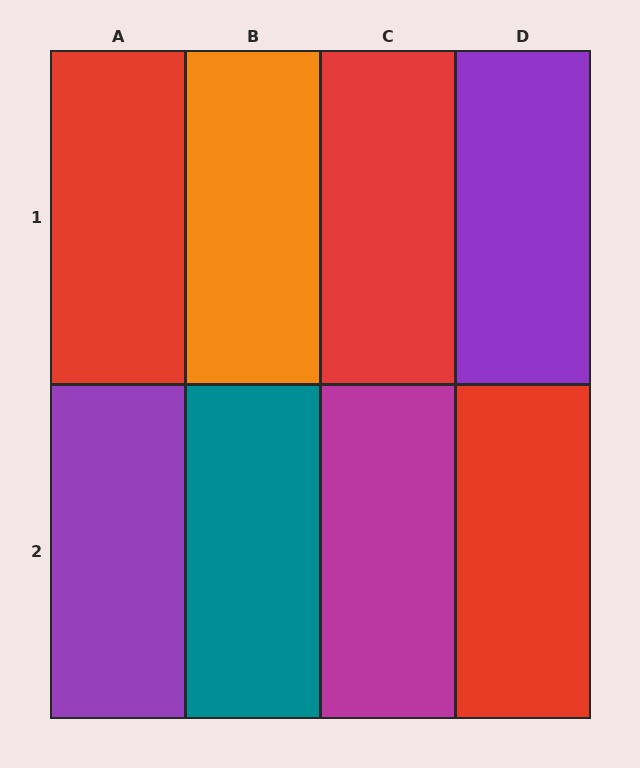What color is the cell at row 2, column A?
Purple.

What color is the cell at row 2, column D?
Red.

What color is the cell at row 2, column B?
Teal.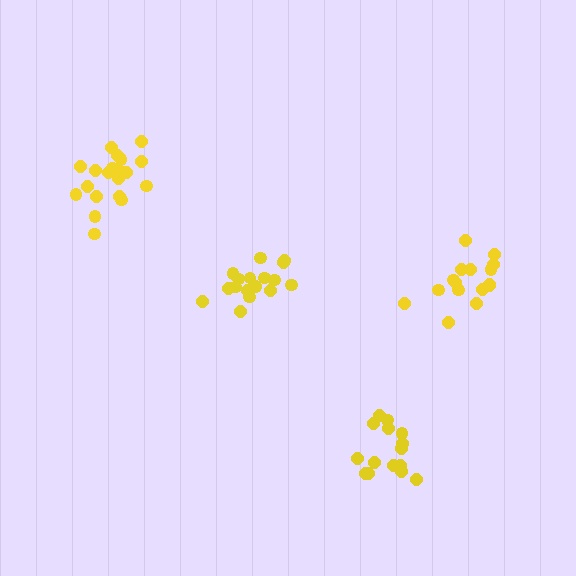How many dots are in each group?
Group 1: 17 dots, Group 2: 15 dots, Group 3: 16 dots, Group 4: 21 dots (69 total).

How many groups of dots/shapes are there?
There are 4 groups.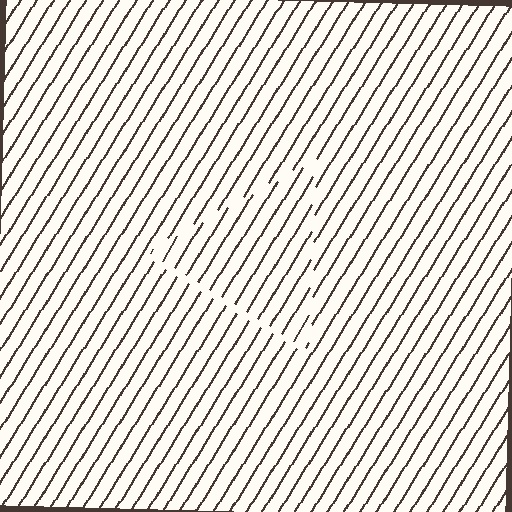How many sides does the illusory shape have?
3 sides — the line-ends trace a triangle.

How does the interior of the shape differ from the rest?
The interior of the shape contains the same grating, shifted by half a period — the contour is defined by the phase discontinuity where line-ends from the inner and outer gratings abut.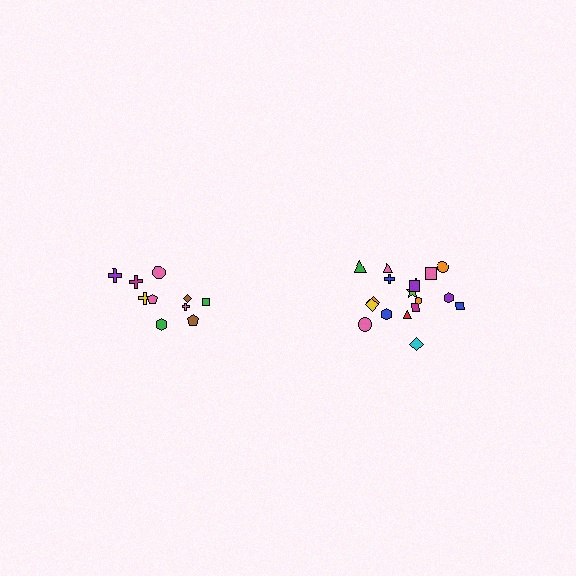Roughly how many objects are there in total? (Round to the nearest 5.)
Roughly 30 objects in total.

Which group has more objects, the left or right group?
The right group.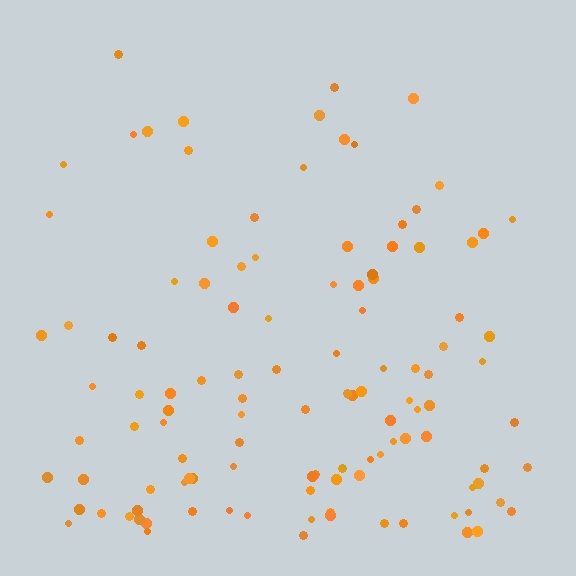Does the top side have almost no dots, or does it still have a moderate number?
Still a moderate number, just noticeably fewer than the bottom.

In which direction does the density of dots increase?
From top to bottom, with the bottom side densest.